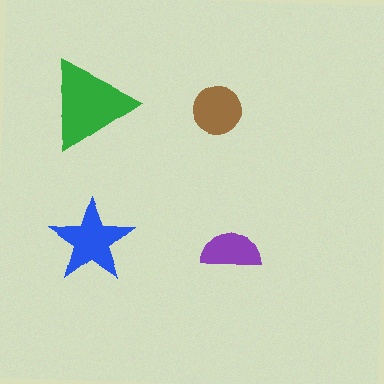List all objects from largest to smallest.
The green triangle, the blue star, the brown circle, the purple semicircle.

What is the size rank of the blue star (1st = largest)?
2nd.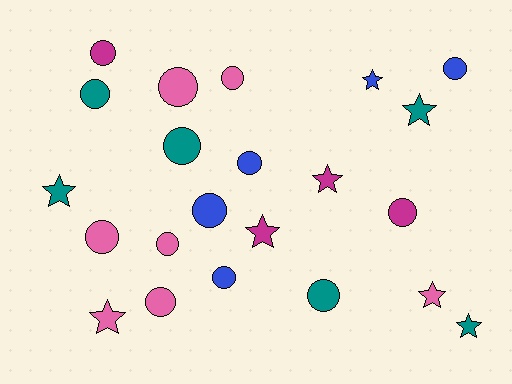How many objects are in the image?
There are 22 objects.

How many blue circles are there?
There are 4 blue circles.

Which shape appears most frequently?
Circle, with 14 objects.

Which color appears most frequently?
Pink, with 7 objects.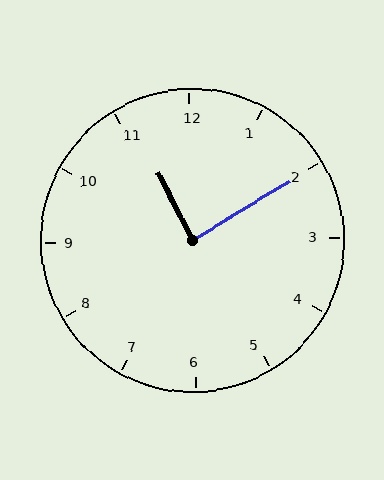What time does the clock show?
11:10.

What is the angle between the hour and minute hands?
Approximately 85 degrees.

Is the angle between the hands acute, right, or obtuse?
It is right.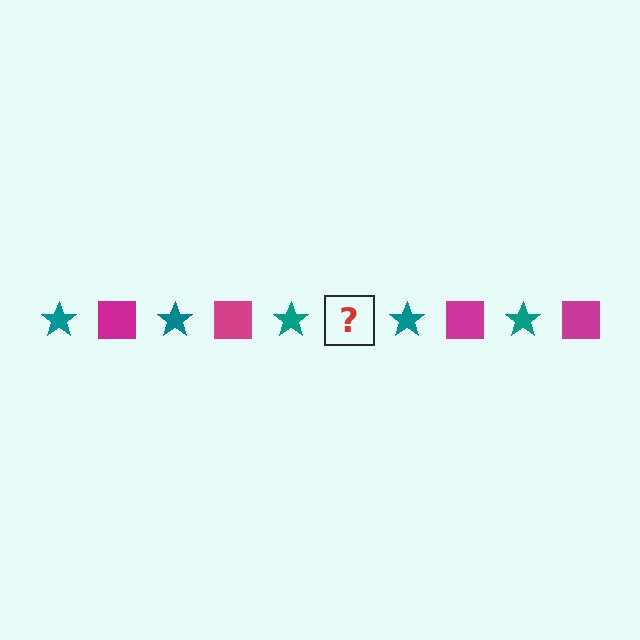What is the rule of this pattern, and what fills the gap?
The rule is that the pattern alternates between teal star and magenta square. The gap should be filled with a magenta square.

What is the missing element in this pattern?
The missing element is a magenta square.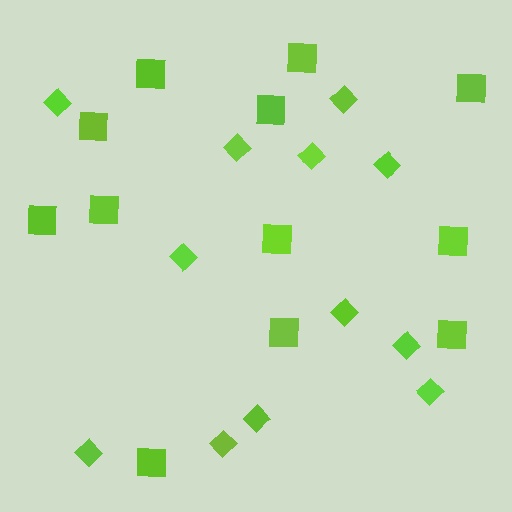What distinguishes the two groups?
There are 2 groups: one group of squares (12) and one group of diamonds (12).